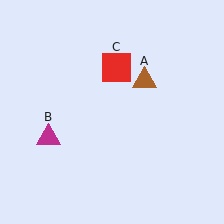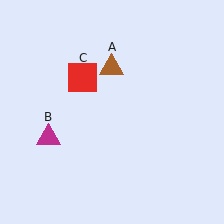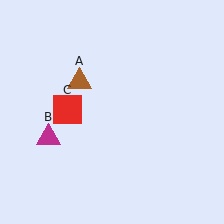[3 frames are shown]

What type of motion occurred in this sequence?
The brown triangle (object A), red square (object C) rotated counterclockwise around the center of the scene.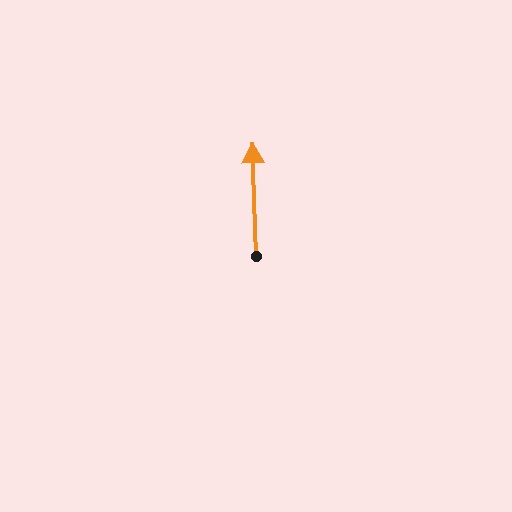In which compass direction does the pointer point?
North.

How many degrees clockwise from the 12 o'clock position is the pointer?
Approximately 358 degrees.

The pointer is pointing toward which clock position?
Roughly 12 o'clock.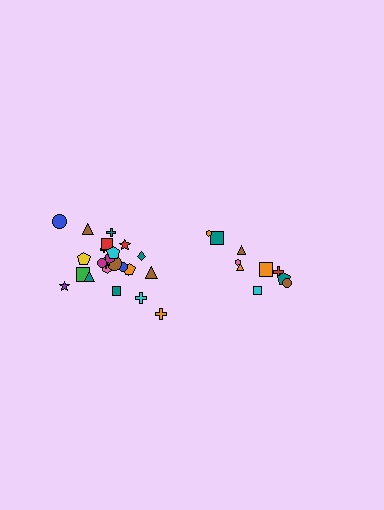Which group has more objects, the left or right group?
The left group.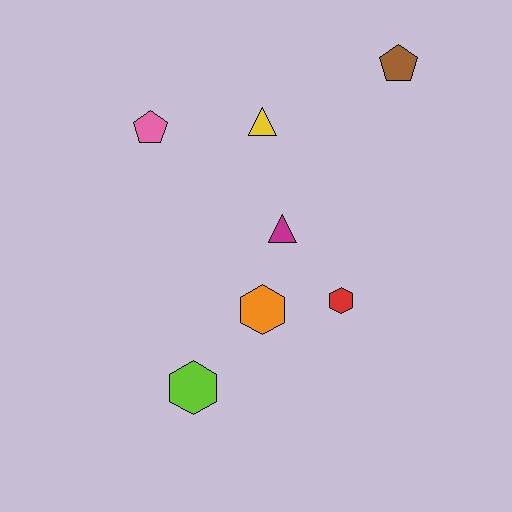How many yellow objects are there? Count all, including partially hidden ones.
There is 1 yellow object.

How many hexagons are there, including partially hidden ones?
There are 3 hexagons.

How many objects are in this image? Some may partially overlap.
There are 7 objects.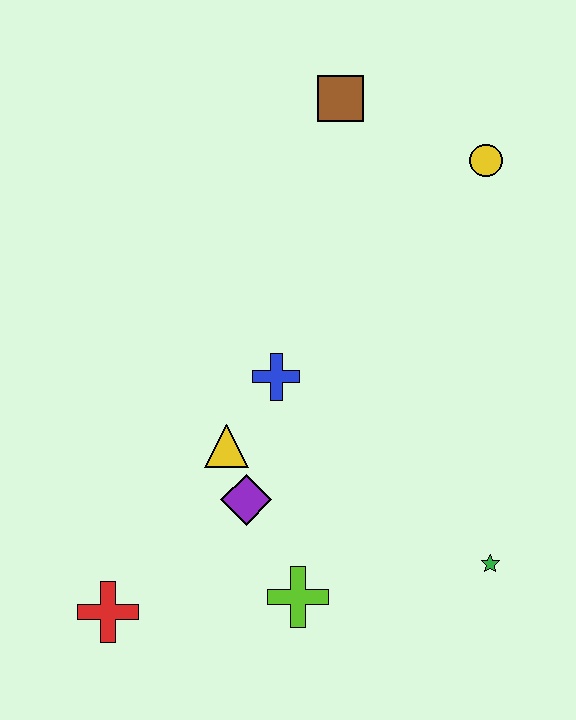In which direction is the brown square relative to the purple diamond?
The brown square is above the purple diamond.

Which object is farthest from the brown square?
The red cross is farthest from the brown square.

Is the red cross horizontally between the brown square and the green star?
No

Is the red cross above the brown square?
No